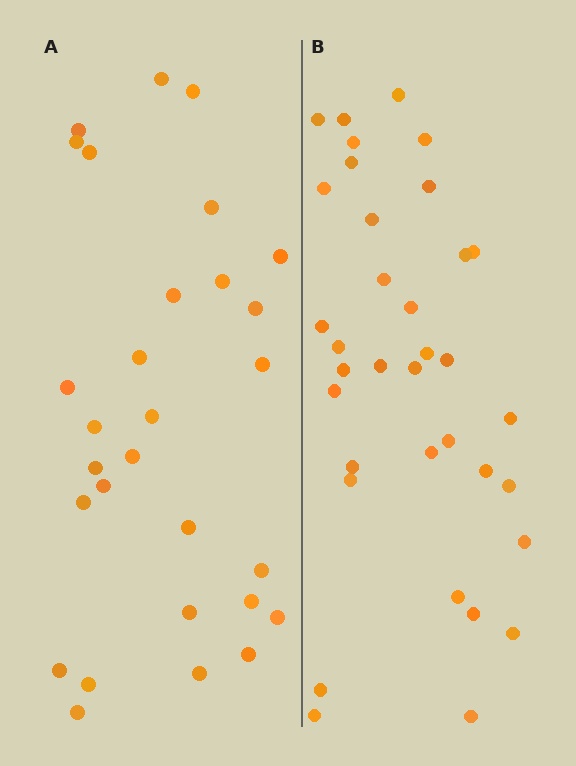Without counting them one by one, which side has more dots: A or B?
Region B (the right region) has more dots.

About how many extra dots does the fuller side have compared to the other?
Region B has about 6 more dots than region A.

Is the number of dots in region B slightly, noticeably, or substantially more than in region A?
Region B has only slightly more — the two regions are fairly close. The ratio is roughly 1.2 to 1.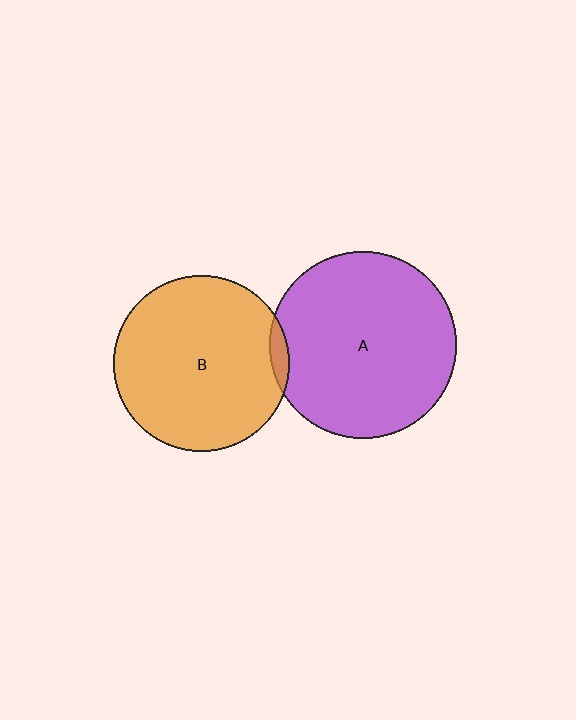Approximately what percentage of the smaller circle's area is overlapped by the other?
Approximately 5%.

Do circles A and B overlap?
Yes.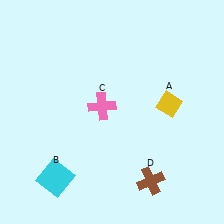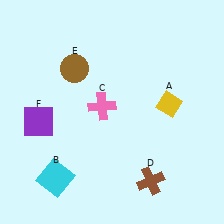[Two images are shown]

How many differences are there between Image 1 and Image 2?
There are 2 differences between the two images.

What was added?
A brown circle (E), a purple square (F) were added in Image 2.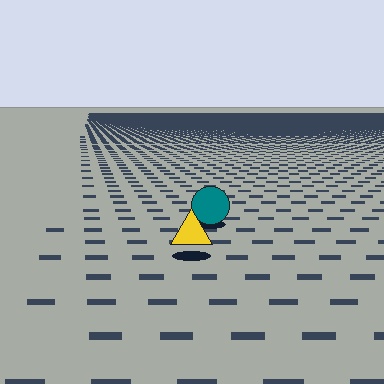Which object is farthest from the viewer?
The teal circle is farthest from the viewer. It appears smaller and the ground texture around it is denser.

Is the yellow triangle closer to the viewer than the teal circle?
Yes. The yellow triangle is closer — you can tell from the texture gradient: the ground texture is coarser near it.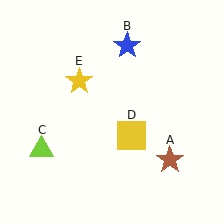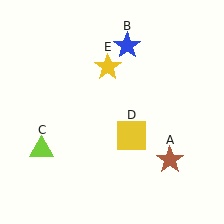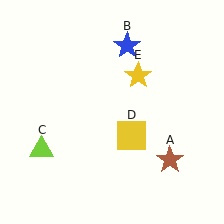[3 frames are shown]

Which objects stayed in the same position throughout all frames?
Brown star (object A) and blue star (object B) and lime triangle (object C) and yellow square (object D) remained stationary.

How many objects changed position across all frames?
1 object changed position: yellow star (object E).